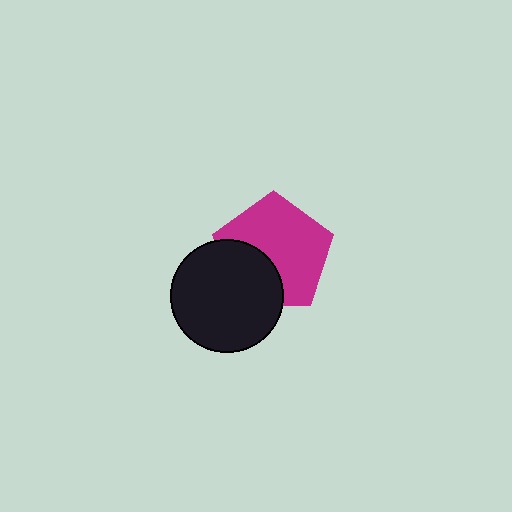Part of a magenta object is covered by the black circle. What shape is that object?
It is a pentagon.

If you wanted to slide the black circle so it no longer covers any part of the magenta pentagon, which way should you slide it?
Slide it toward the lower-left — that is the most direct way to separate the two shapes.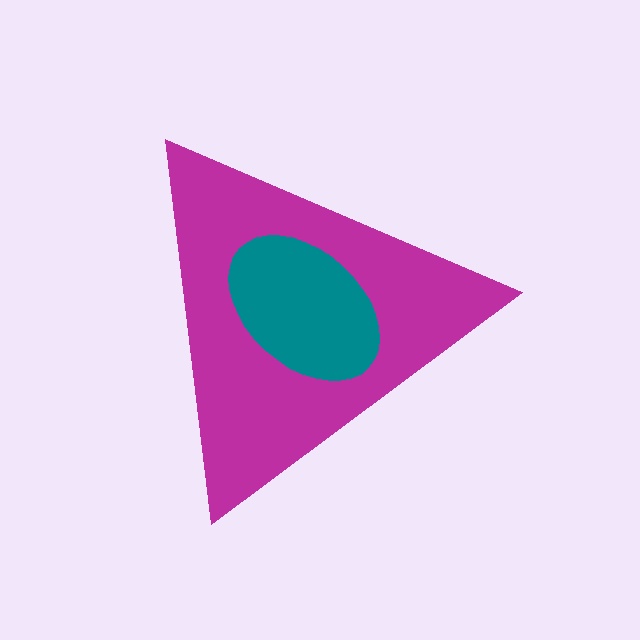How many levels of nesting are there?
2.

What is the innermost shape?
The teal ellipse.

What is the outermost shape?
The magenta triangle.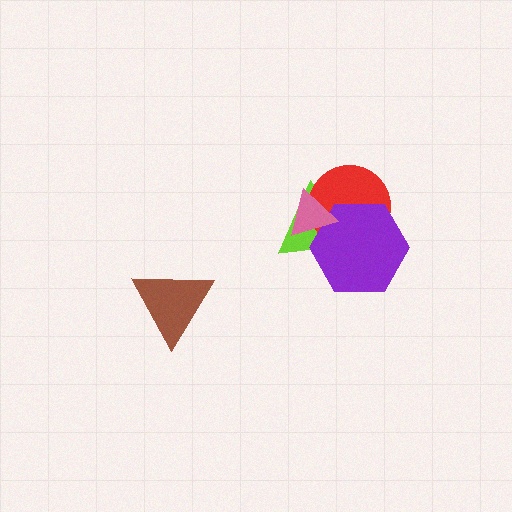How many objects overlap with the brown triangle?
0 objects overlap with the brown triangle.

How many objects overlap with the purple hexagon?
3 objects overlap with the purple hexagon.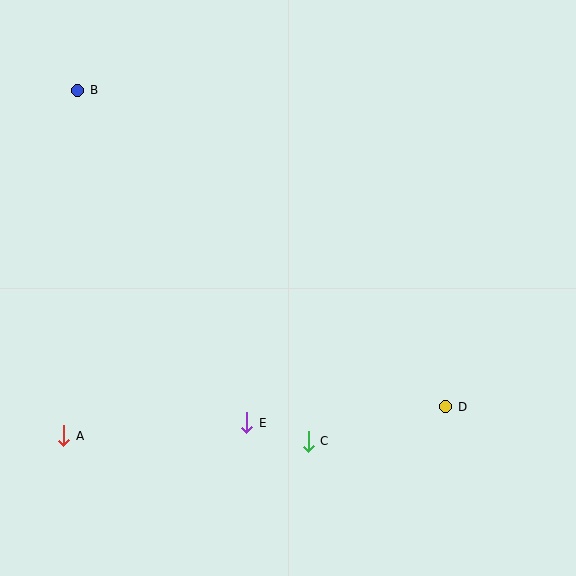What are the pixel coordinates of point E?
Point E is at (247, 423).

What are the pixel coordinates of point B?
Point B is at (78, 90).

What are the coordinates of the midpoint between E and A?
The midpoint between E and A is at (155, 429).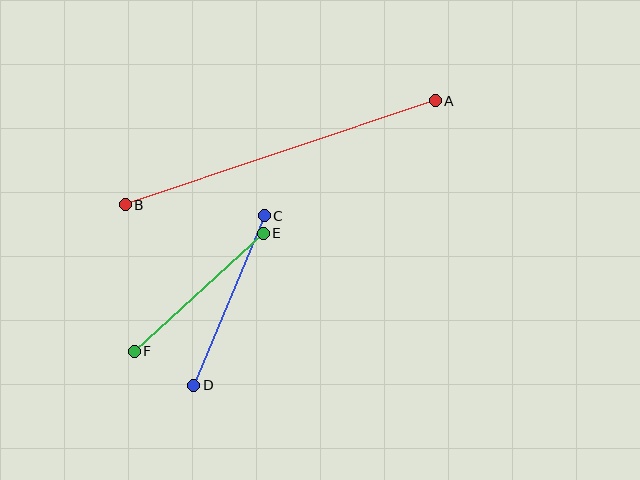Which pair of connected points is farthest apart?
Points A and B are farthest apart.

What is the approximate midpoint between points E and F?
The midpoint is at approximately (199, 292) pixels.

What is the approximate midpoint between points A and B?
The midpoint is at approximately (280, 153) pixels.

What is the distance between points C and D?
The distance is approximately 184 pixels.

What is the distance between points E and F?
The distance is approximately 175 pixels.